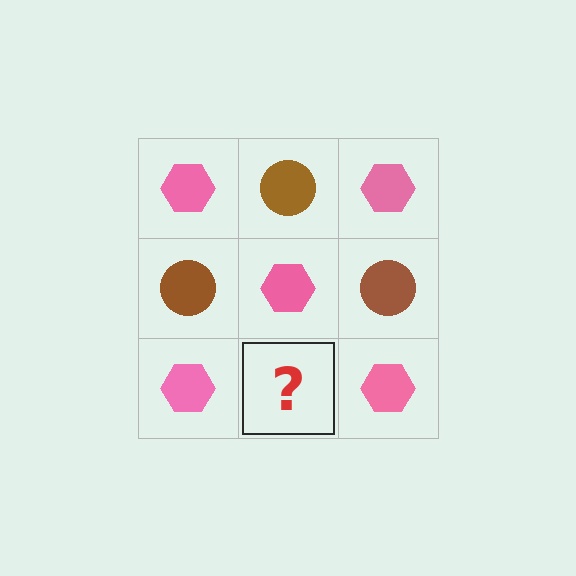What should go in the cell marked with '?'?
The missing cell should contain a brown circle.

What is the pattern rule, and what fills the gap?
The rule is that it alternates pink hexagon and brown circle in a checkerboard pattern. The gap should be filled with a brown circle.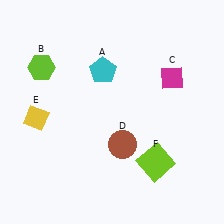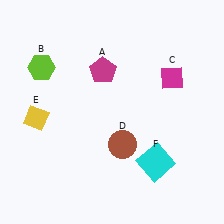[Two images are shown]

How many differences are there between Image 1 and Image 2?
There are 2 differences between the two images.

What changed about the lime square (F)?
In Image 1, F is lime. In Image 2, it changed to cyan.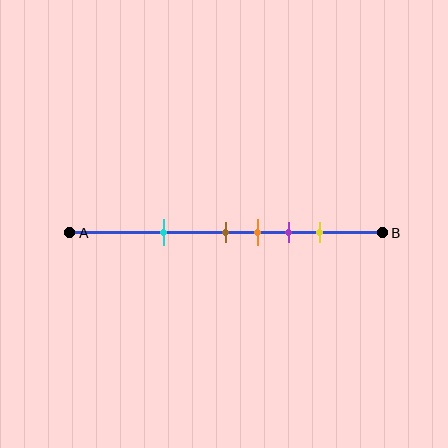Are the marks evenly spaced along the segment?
No, the marks are not evenly spaced.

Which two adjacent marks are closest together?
The brown and orange marks are the closest adjacent pair.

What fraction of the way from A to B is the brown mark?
The brown mark is approximately 50% (0.5) of the way from A to B.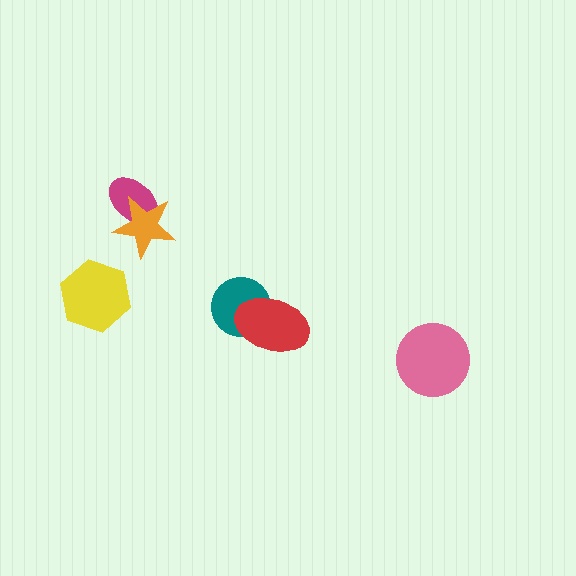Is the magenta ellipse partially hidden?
Yes, it is partially covered by another shape.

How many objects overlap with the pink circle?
0 objects overlap with the pink circle.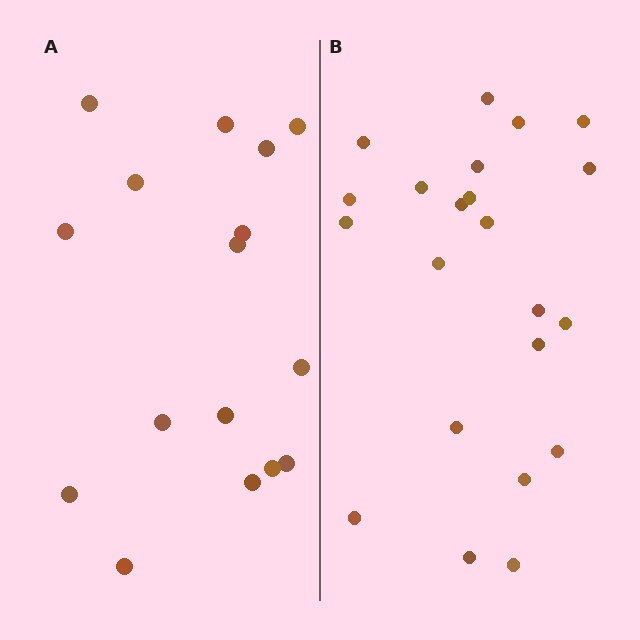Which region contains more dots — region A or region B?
Region B (the right region) has more dots.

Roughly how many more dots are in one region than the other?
Region B has about 6 more dots than region A.